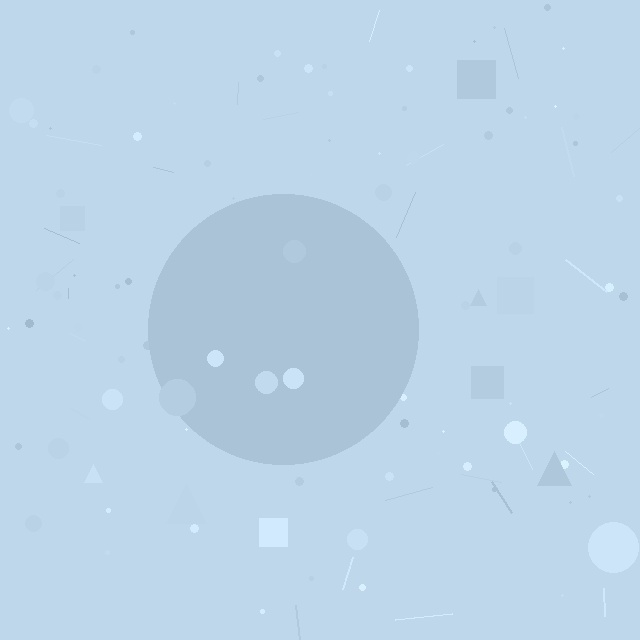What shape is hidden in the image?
A circle is hidden in the image.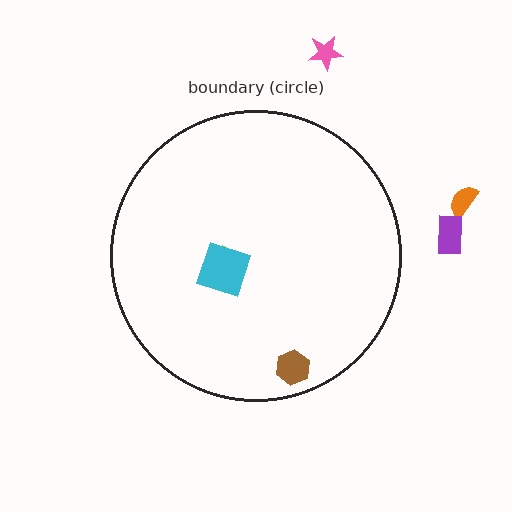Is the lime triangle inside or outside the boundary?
Inside.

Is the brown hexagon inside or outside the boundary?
Inside.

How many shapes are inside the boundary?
3 inside, 3 outside.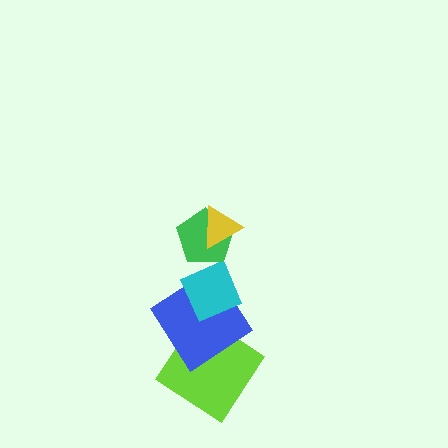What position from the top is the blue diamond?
The blue diamond is 4th from the top.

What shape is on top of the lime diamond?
The blue diamond is on top of the lime diamond.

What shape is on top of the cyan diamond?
The green pentagon is on top of the cyan diamond.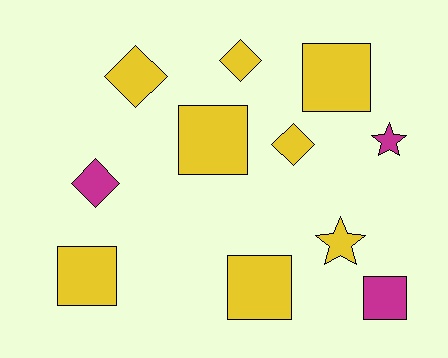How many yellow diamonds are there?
There are 3 yellow diamonds.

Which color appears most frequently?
Yellow, with 8 objects.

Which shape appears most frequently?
Square, with 5 objects.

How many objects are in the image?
There are 11 objects.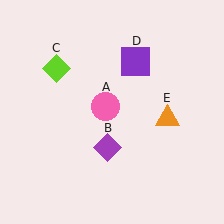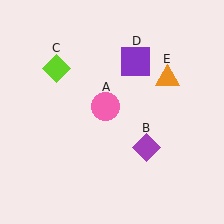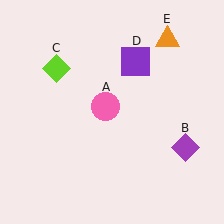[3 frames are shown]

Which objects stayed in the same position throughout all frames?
Pink circle (object A) and lime diamond (object C) and purple square (object D) remained stationary.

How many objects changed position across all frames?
2 objects changed position: purple diamond (object B), orange triangle (object E).